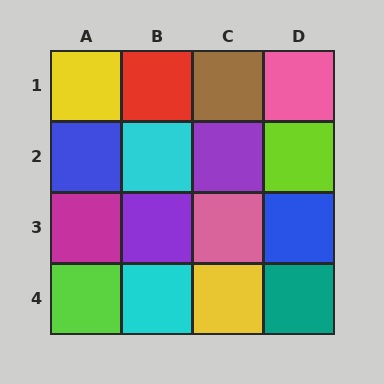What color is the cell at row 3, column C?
Pink.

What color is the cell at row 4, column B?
Cyan.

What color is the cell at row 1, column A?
Yellow.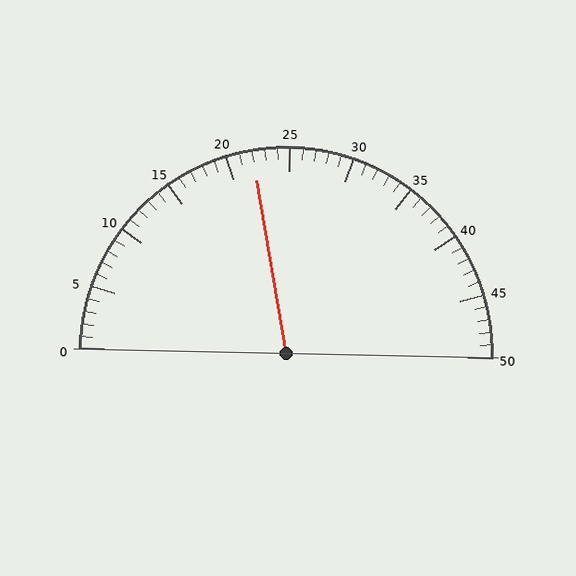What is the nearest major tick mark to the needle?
The nearest major tick mark is 20.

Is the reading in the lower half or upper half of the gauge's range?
The reading is in the lower half of the range (0 to 50).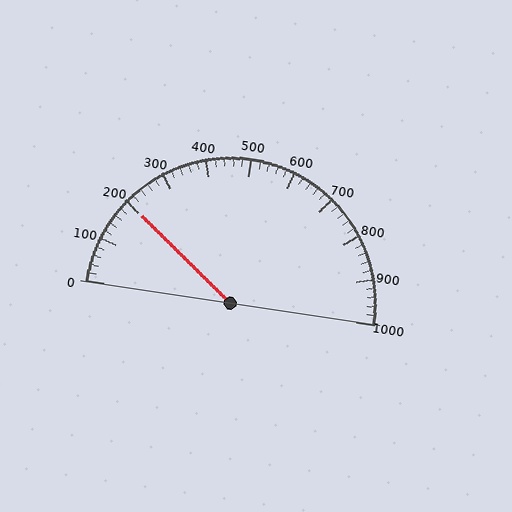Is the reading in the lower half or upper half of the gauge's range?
The reading is in the lower half of the range (0 to 1000).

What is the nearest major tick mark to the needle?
The nearest major tick mark is 200.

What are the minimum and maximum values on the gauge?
The gauge ranges from 0 to 1000.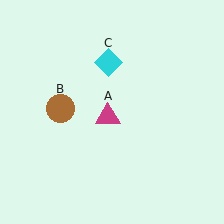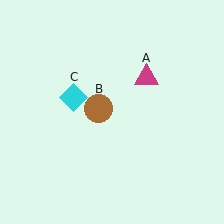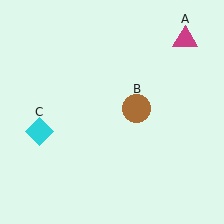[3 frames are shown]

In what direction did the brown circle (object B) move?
The brown circle (object B) moved right.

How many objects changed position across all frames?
3 objects changed position: magenta triangle (object A), brown circle (object B), cyan diamond (object C).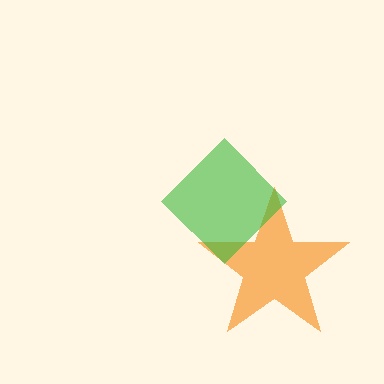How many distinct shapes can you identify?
There are 2 distinct shapes: an orange star, a green diamond.